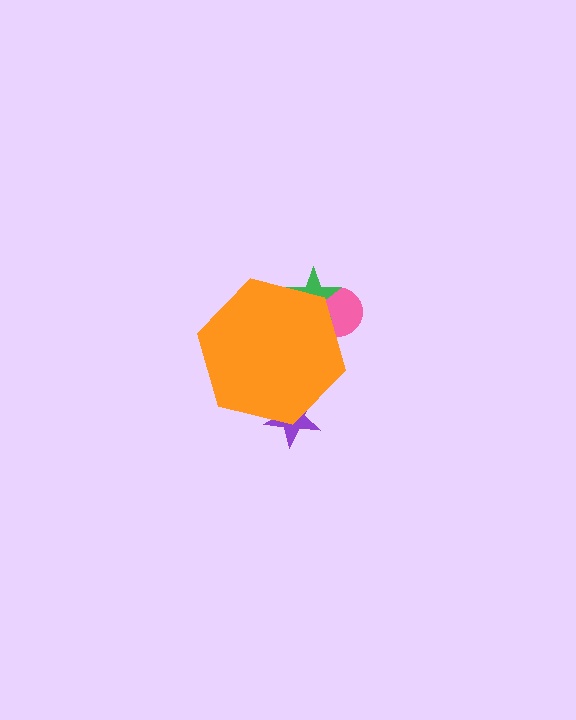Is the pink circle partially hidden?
Yes, the pink circle is partially hidden behind the orange hexagon.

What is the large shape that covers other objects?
An orange hexagon.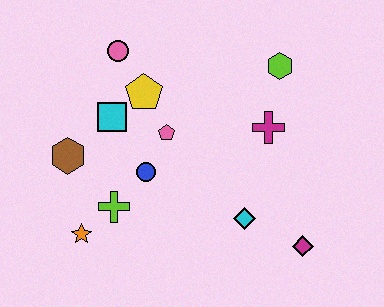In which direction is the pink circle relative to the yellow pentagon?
The pink circle is above the yellow pentagon.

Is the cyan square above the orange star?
Yes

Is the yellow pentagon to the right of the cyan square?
Yes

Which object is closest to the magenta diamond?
The cyan diamond is closest to the magenta diamond.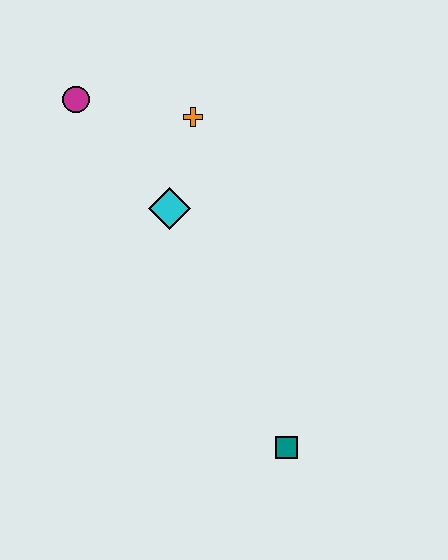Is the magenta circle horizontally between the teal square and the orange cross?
No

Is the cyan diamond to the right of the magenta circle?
Yes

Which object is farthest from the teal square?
The magenta circle is farthest from the teal square.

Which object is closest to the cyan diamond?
The orange cross is closest to the cyan diamond.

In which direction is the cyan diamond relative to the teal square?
The cyan diamond is above the teal square.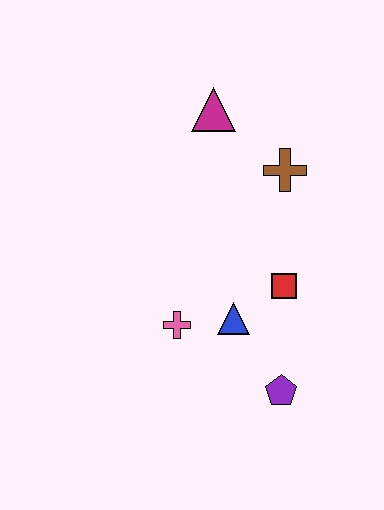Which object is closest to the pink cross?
The blue triangle is closest to the pink cross.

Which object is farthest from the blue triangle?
The magenta triangle is farthest from the blue triangle.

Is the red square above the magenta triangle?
No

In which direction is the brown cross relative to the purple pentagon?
The brown cross is above the purple pentagon.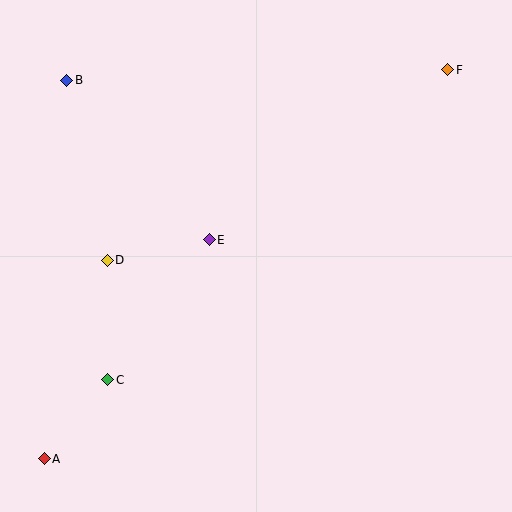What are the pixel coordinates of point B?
Point B is at (67, 80).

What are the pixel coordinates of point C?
Point C is at (108, 380).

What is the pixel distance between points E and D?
The distance between E and D is 104 pixels.